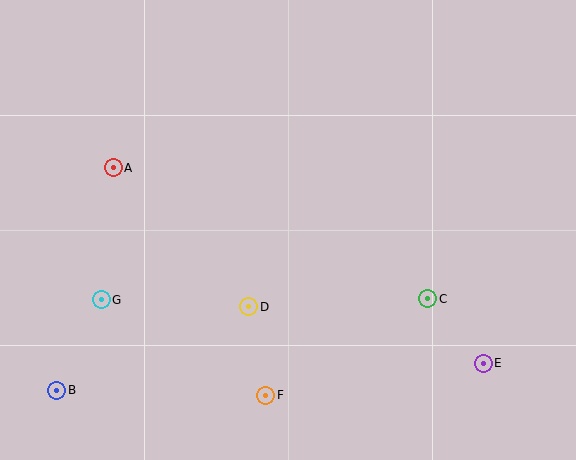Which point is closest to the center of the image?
Point D at (249, 307) is closest to the center.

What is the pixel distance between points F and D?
The distance between F and D is 90 pixels.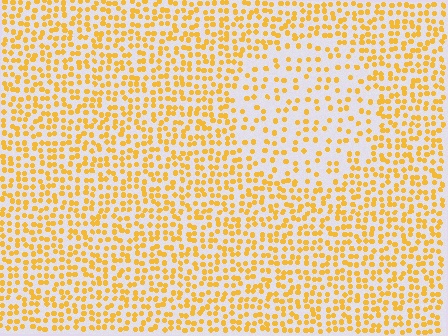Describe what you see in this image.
The image contains small yellow elements arranged at two different densities. A circle-shaped region is visible where the elements are less densely packed than the surrounding area.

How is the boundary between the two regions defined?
The boundary is defined by a change in element density (approximately 2.0x ratio). All elements are the same color, size, and shape.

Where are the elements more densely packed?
The elements are more densely packed outside the circle boundary.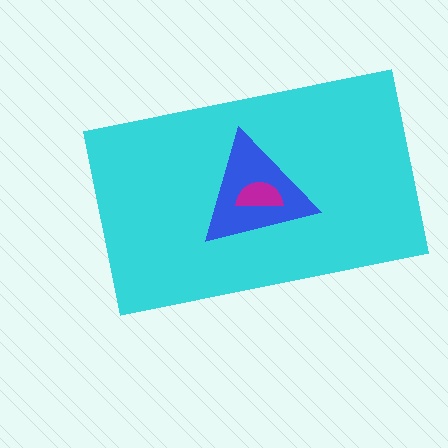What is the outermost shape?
The cyan rectangle.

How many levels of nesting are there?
3.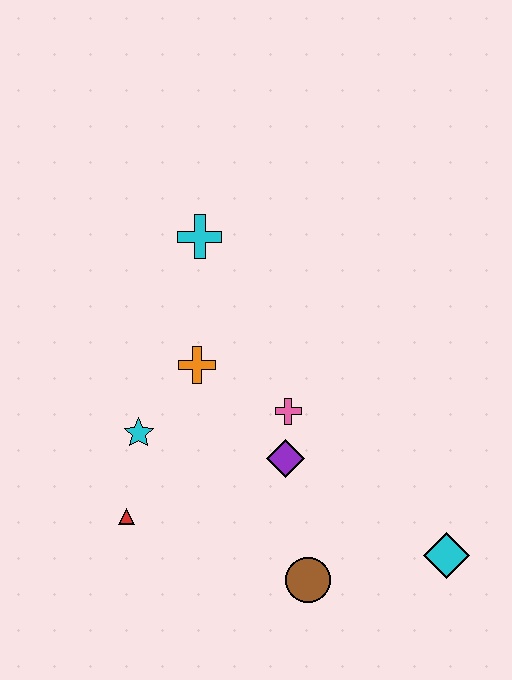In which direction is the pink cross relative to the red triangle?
The pink cross is to the right of the red triangle.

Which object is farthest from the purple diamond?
The cyan cross is farthest from the purple diamond.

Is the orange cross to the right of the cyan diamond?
No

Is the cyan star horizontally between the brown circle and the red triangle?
Yes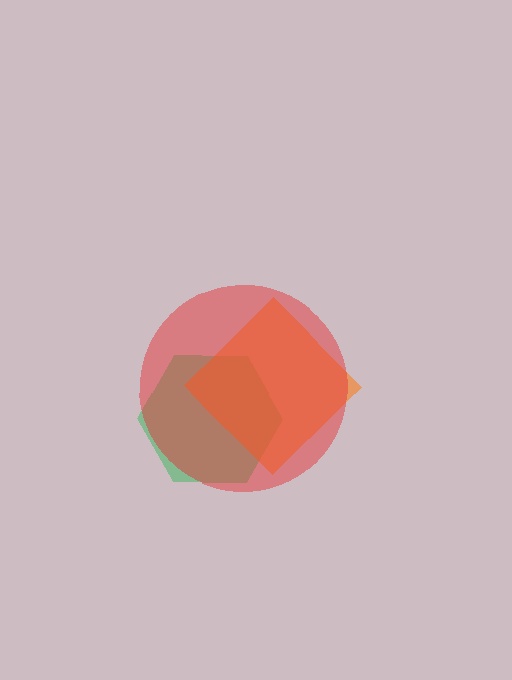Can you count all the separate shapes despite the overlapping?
Yes, there are 3 separate shapes.